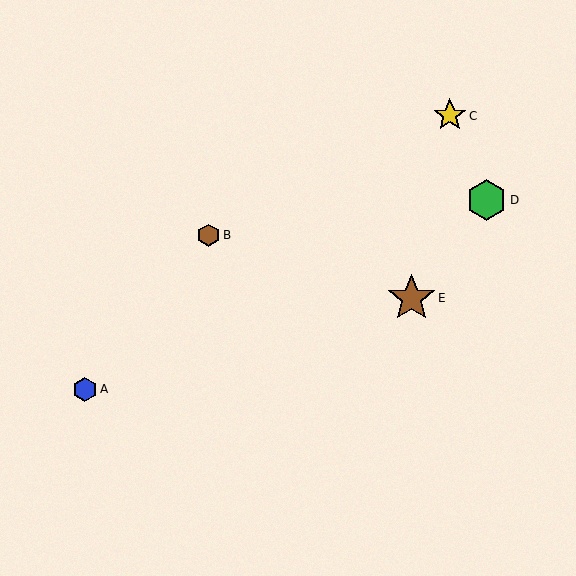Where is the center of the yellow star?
The center of the yellow star is at (450, 116).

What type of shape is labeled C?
Shape C is a yellow star.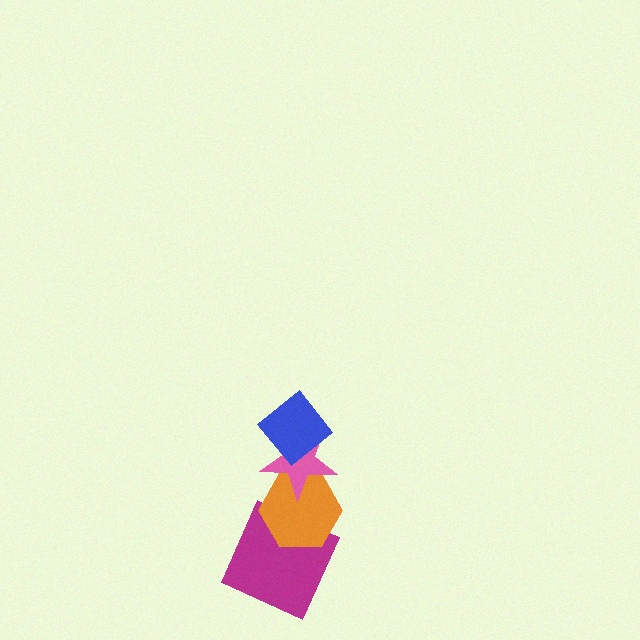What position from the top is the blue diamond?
The blue diamond is 1st from the top.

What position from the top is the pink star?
The pink star is 2nd from the top.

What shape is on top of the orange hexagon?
The pink star is on top of the orange hexagon.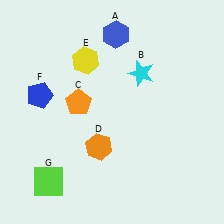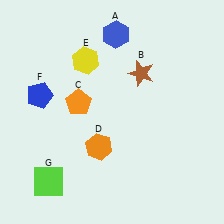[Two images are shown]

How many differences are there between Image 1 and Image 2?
There is 1 difference between the two images.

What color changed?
The star (B) changed from cyan in Image 1 to brown in Image 2.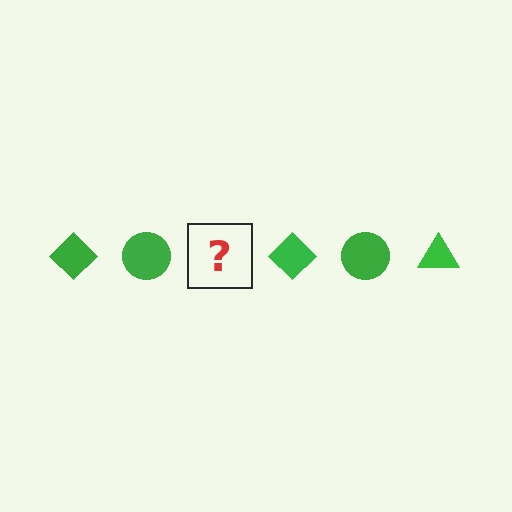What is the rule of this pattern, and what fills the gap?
The rule is that the pattern cycles through diamond, circle, triangle shapes in green. The gap should be filled with a green triangle.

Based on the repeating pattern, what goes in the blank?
The blank should be a green triangle.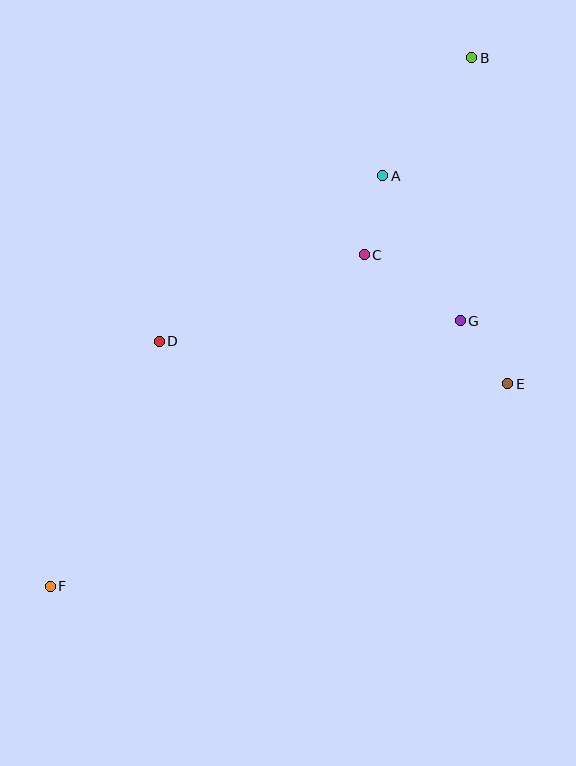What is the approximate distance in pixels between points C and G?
The distance between C and G is approximately 116 pixels.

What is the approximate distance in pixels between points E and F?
The distance between E and F is approximately 500 pixels.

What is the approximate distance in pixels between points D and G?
The distance between D and G is approximately 302 pixels.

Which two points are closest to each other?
Points E and G are closest to each other.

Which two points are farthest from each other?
Points B and F are farthest from each other.